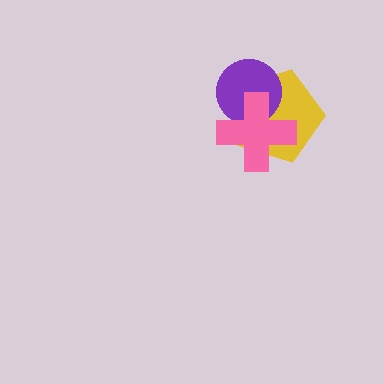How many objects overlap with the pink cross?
2 objects overlap with the pink cross.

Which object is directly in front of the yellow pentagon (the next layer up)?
The purple circle is directly in front of the yellow pentagon.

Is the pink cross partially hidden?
No, no other shape covers it.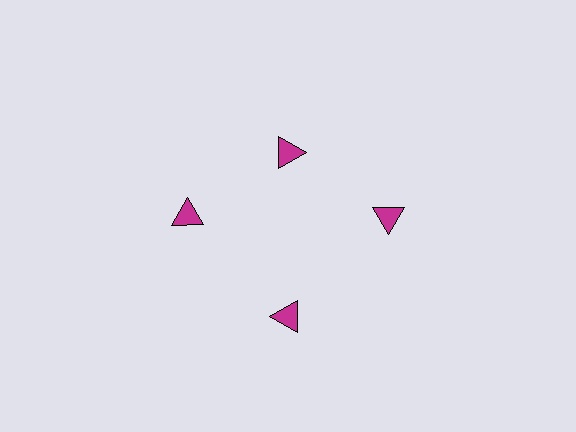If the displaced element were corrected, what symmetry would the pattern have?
It would have 4-fold rotational symmetry — the pattern would map onto itself every 90 degrees.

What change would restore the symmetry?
The symmetry would be restored by moving it outward, back onto the ring so that all 4 triangles sit at equal angles and equal distance from the center.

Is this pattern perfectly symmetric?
No. The 4 magenta triangles are arranged in a ring, but one element near the 12 o'clock position is pulled inward toward the center, breaking the 4-fold rotational symmetry.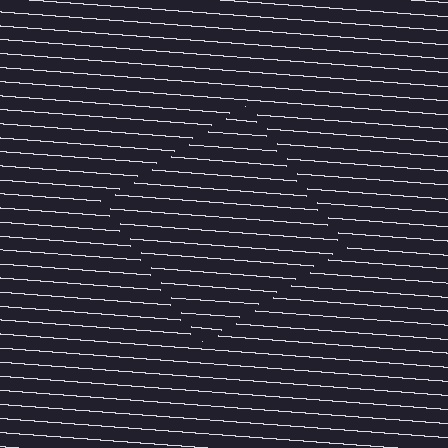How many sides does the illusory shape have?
4 sides — the line-ends trace a square.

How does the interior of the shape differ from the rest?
The interior of the shape contains the same grating, shifted by half a period — the contour is defined by the phase discontinuity where line-ends from the inner and outer gratings abut.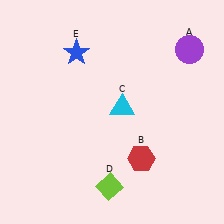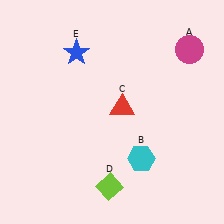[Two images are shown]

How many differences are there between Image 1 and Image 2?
There are 3 differences between the two images.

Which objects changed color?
A changed from purple to magenta. B changed from red to cyan. C changed from cyan to red.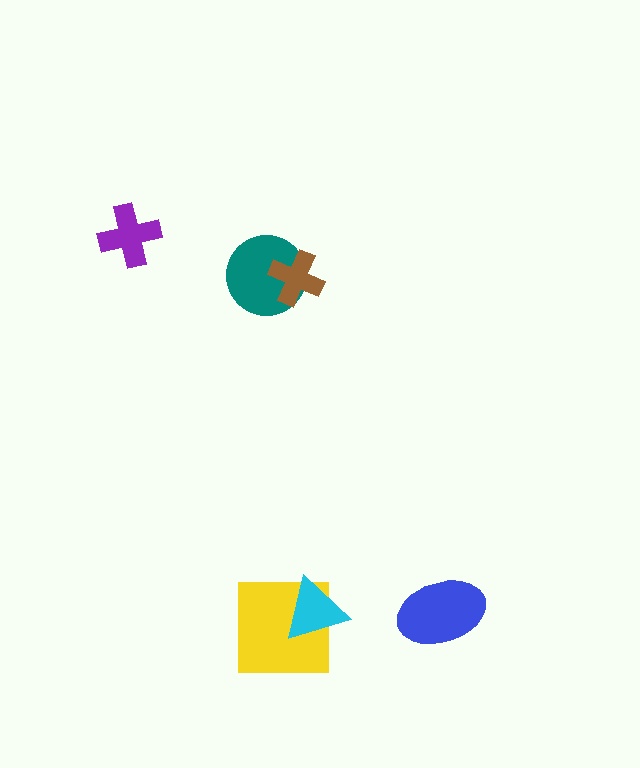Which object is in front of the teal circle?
The brown cross is in front of the teal circle.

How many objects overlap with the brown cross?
1 object overlaps with the brown cross.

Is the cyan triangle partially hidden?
No, no other shape covers it.